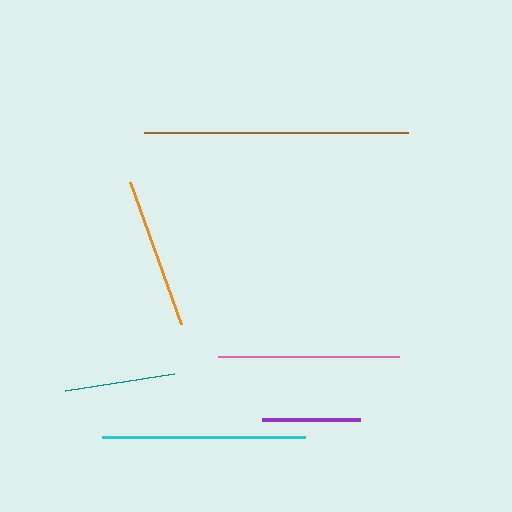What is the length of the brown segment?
The brown segment is approximately 264 pixels long.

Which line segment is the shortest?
The purple line is the shortest at approximately 99 pixels.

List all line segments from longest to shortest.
From longest to shortest: brown, cyan, pink, orange, teal, purple.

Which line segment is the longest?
The brown line is the longest at approximately 264 pixels.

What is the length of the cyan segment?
The cyan segment is approximately 203 pixels long.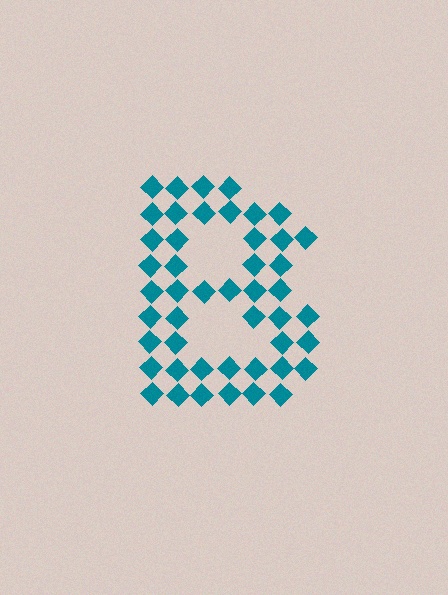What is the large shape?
The large shape is the letter B.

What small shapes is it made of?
It is made of small diamonds.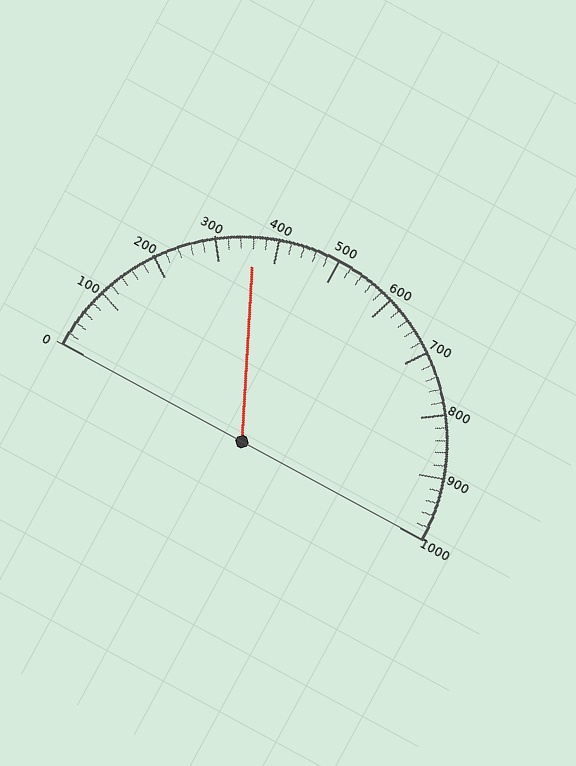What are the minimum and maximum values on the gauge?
The gauge ranges from 0 to 1000.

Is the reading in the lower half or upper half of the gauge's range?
The reading is in the lower half of the range (0 to 1000).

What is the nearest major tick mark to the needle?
The nearest major tick mark is 400.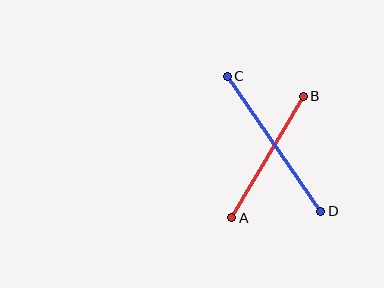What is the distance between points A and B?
The distance is approximately 141 pixels.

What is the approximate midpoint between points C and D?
The midpoint is at approximately (274, 144) pixels.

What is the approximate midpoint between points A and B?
The midpoint is at approximately (267, 157) pixels.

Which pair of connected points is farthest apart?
Points C and D are farthest apart.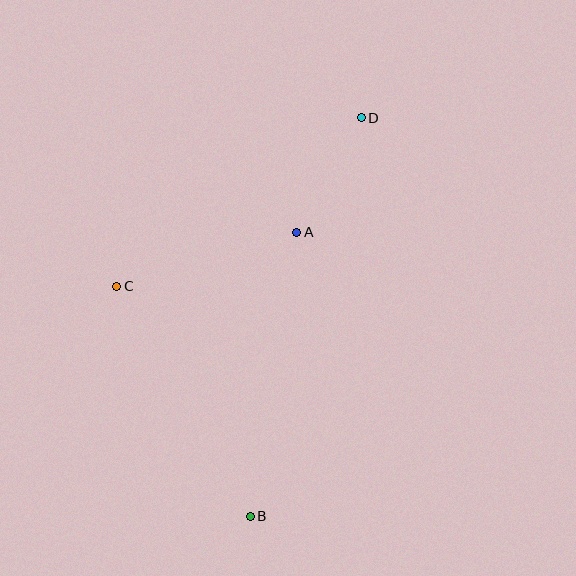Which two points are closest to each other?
Points A and D are closest to each other.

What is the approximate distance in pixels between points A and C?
The distance between A and C is approximately 188 pixels.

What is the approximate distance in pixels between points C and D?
The distance between C and D is approximately 297 pixels.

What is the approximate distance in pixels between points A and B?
The distance between A and B is approximately 288 pixels.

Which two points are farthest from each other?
Points B and D are farthest from each other.